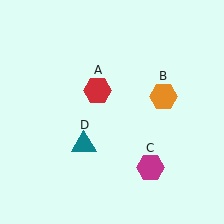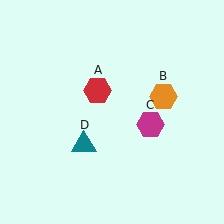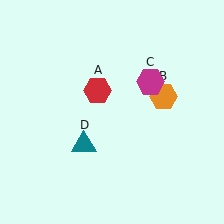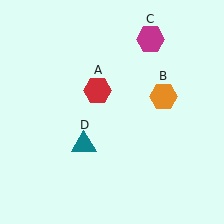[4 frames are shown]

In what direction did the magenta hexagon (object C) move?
The magenta hexagon (object C) moved up.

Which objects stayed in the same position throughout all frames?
Red hexagon (object A) and orange hexagon (object B) and teal triangle (object D) remained stationary.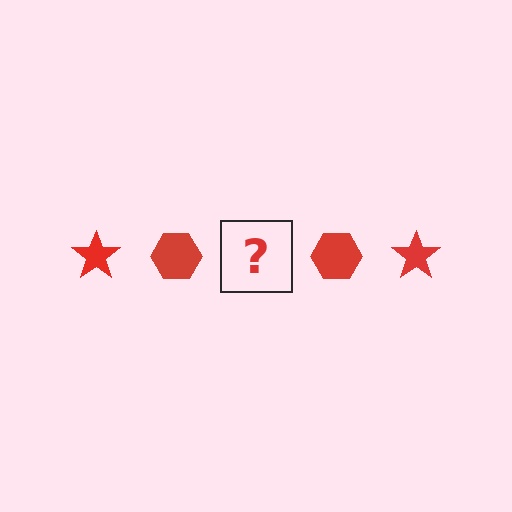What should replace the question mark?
The question mark should be replaced with a red star.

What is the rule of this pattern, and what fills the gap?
The rule is that the pattern cycles through star, hexagon shapes in red. The gap should be filled with a red star.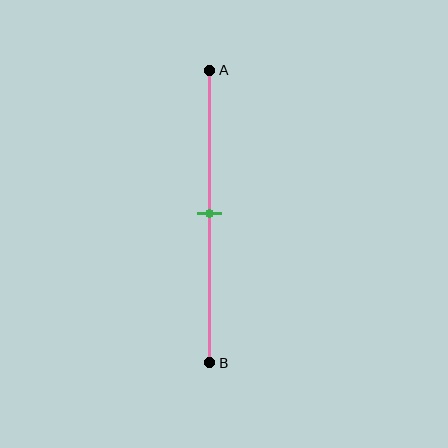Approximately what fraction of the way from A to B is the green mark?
The green mark is approximately 50% of the way from A to B.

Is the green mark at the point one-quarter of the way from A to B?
No, the mark is at about 50% from A, not at the 25% one-quarter point.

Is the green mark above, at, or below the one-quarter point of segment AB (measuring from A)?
The green mark is below the one-quarter point of segment AB.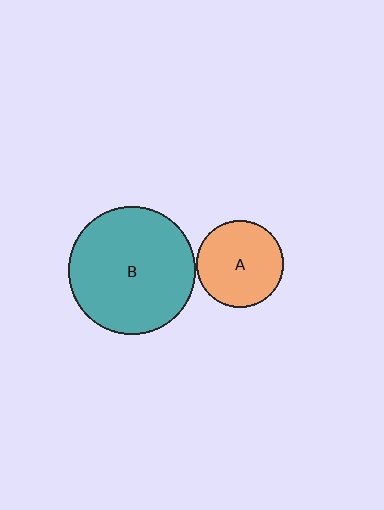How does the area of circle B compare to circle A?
Approximately 2.1 times.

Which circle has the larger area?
Circle B (teal).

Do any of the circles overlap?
No, none of the circles overlap.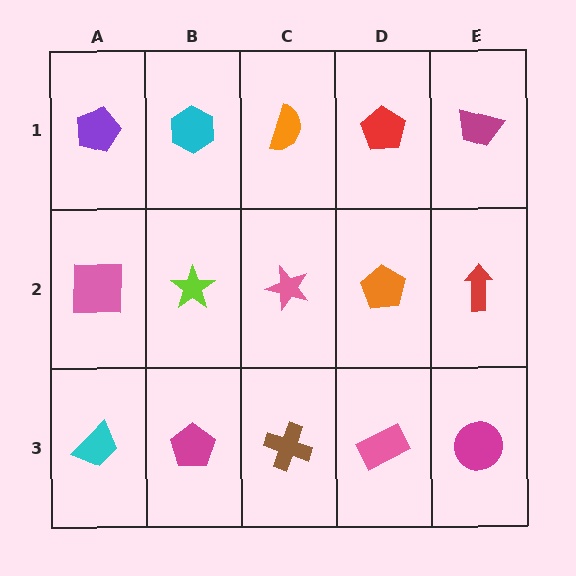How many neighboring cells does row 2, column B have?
4.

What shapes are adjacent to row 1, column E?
A red arrow (row 2, column E), a red pentagon (row 1, column D).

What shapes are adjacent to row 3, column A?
A pink square (row 2, column A), a magenta pentagon (row 3, column B).